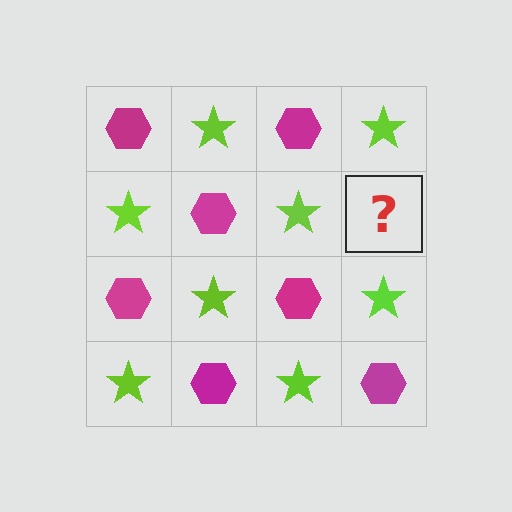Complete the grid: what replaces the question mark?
The question mark should be replaced with a magenta hexagon.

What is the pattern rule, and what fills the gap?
The rule is that it alternates magenta hexagon and lime star in a checkerboard pattern. The gap should be filled with a magenta hexagon.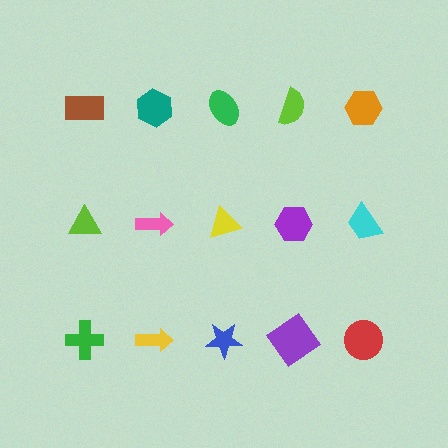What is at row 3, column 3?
A blue star.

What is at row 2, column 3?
A yellow triangle.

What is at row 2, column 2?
A pink arrow.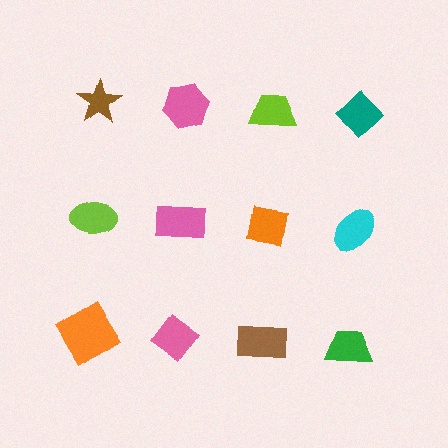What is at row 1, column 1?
A brown star.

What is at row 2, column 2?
A pink rectangle.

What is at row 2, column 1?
A lime ellipse.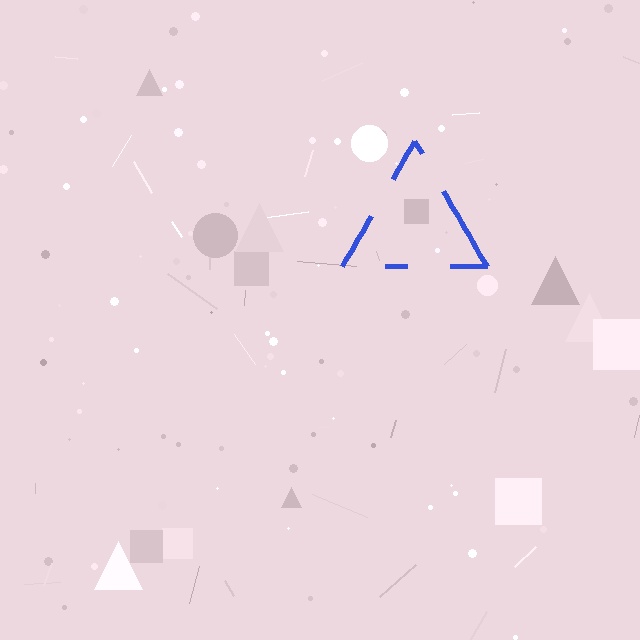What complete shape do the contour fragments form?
The contour fragments form a triangle.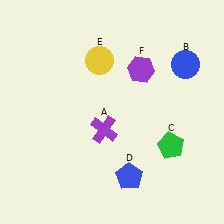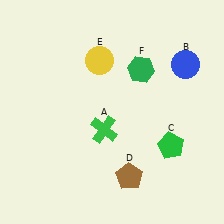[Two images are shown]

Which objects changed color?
A changed from purple to green. D changed from blue to brown. F changed from purple to green.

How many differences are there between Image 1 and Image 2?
There are 3 differences between the two images.